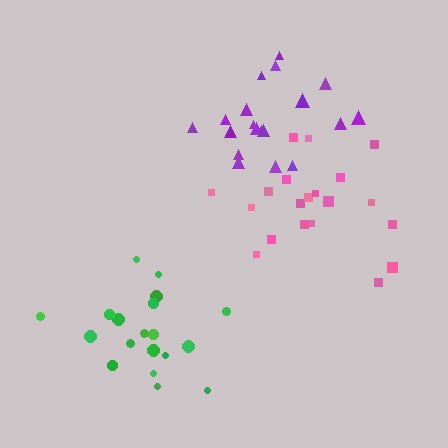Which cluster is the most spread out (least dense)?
Green.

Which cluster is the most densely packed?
Pink.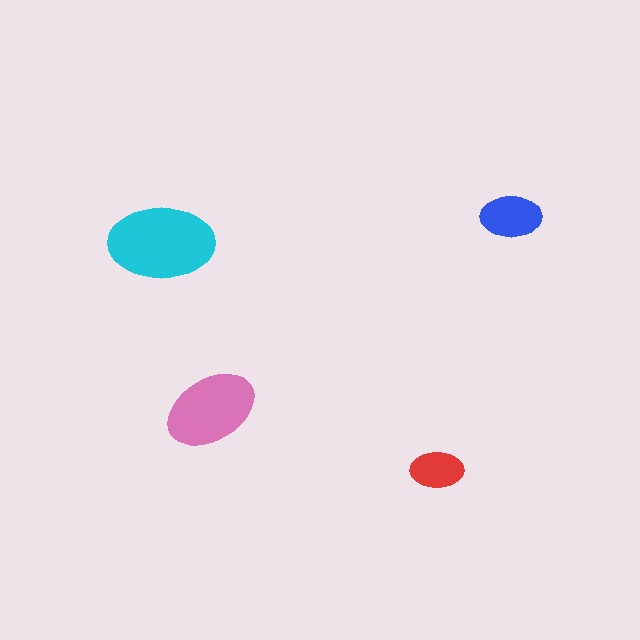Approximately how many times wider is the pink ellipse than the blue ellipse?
About 1.5 times wider.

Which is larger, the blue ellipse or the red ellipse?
The blue one.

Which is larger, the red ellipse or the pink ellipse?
The pink one.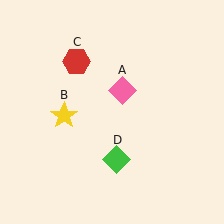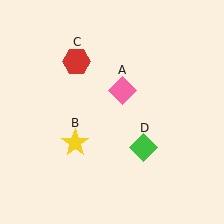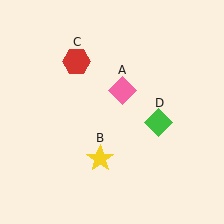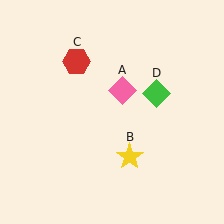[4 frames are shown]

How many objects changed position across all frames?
2 objects changed position: yellow star (object B), green diamond (object D).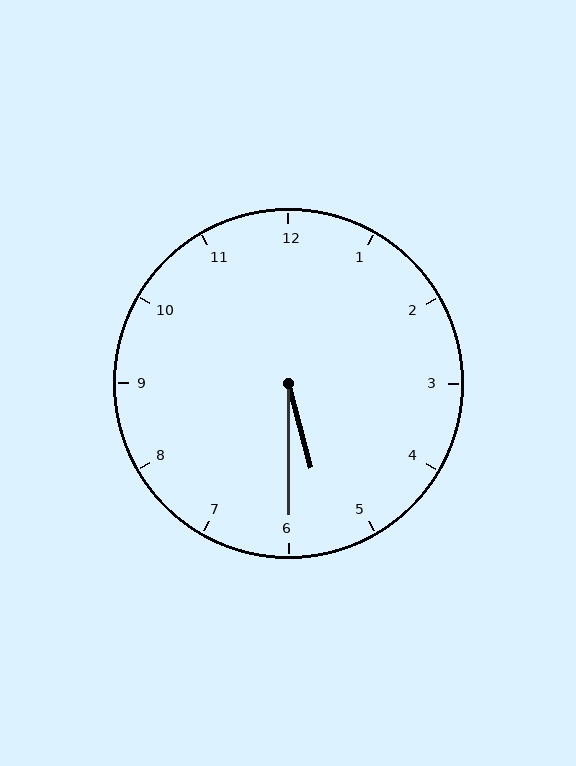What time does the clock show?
5:30.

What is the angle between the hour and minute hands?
Approximately 15 degrees.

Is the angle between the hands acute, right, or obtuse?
It is acute.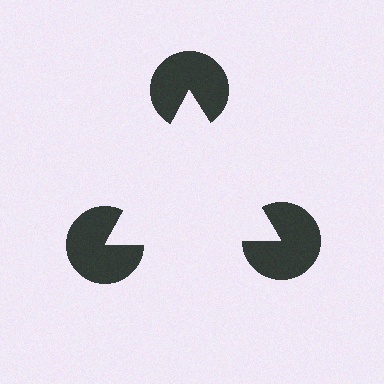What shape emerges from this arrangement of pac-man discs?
An illusory triangle — its edges are inferred from the aligned wedge cuts in the pac-man discs, not physically drawn.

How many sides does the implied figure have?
3 sides.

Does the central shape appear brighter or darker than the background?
It typically appears slightly brighter than the background, even though no actual brightness change is drawn.